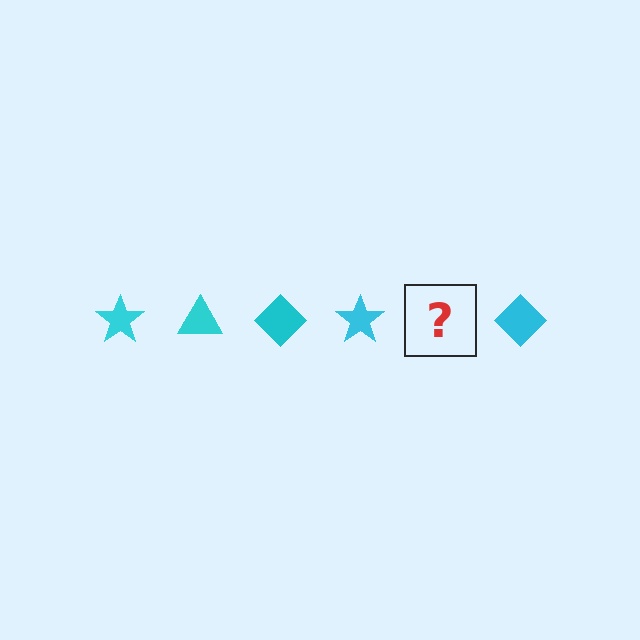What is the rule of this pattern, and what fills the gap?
The rule is that the pattern cycles through star, triangle, diamond shapes in cyan. The gap should be filled with a cyan triangle.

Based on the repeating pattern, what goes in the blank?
The blank should be a cyan triangle.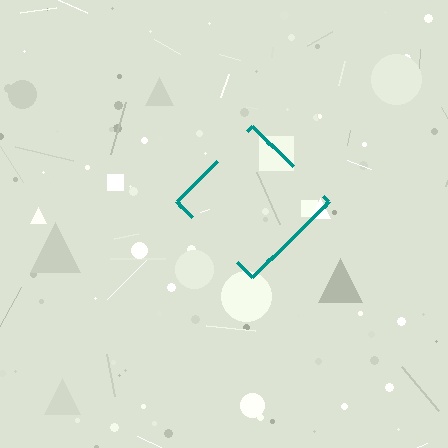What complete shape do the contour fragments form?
The contour fragments form a diamond.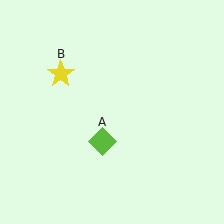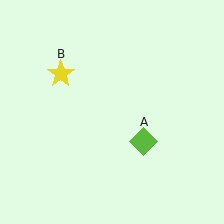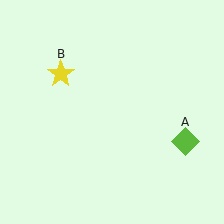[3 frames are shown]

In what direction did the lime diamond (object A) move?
The lime diamond (object A) moved right.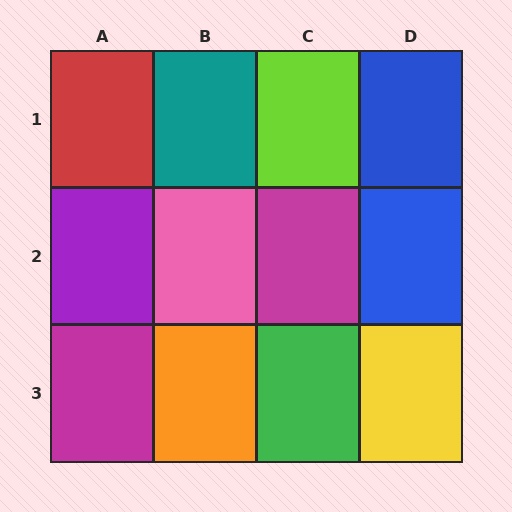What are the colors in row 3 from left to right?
Magenta, orange, green, yellow.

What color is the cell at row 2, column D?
Blue.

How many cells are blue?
2 cells are blue.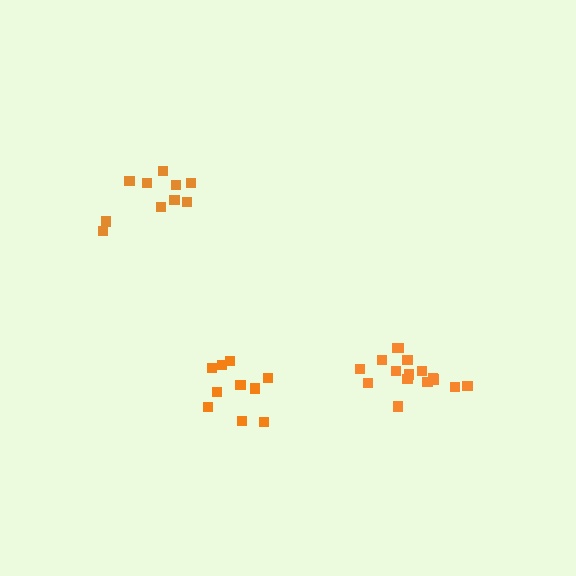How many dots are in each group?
Group 1: 16 dots, Group 2: 10 dots, Group 3: 10 dots (36 total).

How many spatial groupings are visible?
There are 3 spatial groupings.